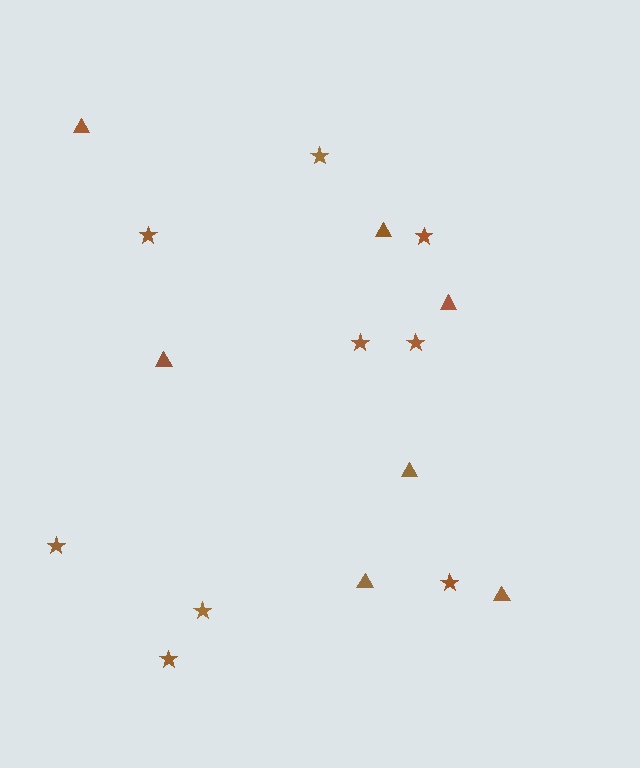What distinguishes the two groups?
There are 2 groups: one group of triangles (7) and one group of stars (9).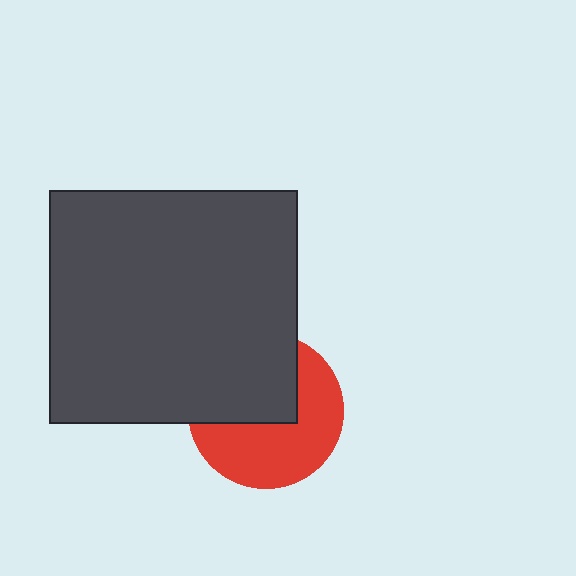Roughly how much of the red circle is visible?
About half of it is visible (roughly 55%).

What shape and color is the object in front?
The object in front is a dark gray rectangle.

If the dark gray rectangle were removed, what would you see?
You would see the complete red circle.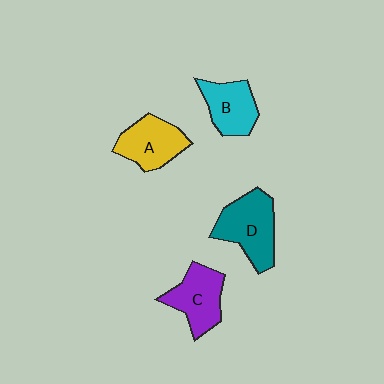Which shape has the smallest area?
Shape B (cyan).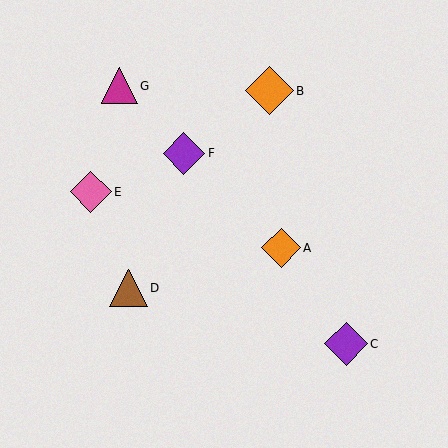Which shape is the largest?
The orange diamond (labeled B) is the largest.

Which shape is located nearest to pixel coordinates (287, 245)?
The orange diamond (labeled A) at (281, 248) is nearest to that location.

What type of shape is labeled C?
Shape C is a purple diamond.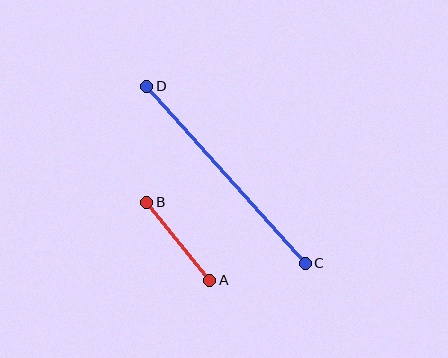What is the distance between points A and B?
The distance is approximately 100 pixels.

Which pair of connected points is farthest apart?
Points C and D are farthest apart.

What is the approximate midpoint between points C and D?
The midpoint is at approximately (226, 175) pixels.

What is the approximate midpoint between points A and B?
The midpoint is at approximately (178, 241) pixels.